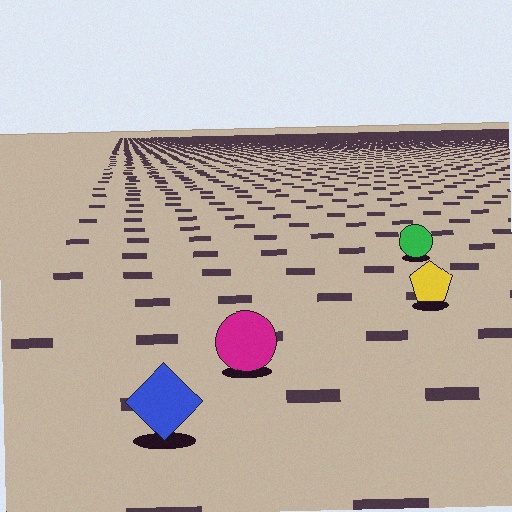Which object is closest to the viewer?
The blue diamond is closest. The texture marks near it are larger and more spread out.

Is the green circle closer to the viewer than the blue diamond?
No. The blue diamond is closer — you can tell from the texture gradient: the ground texture is coarser near it.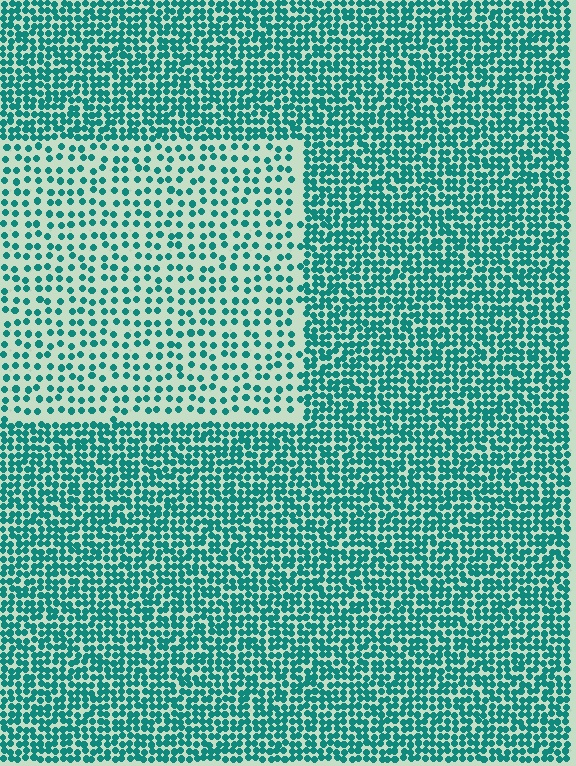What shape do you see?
I see a rectangle.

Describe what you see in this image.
The image contains small teal elements arranged at two different densities. A rectangle-shaped region is visible where the elements are less densely packed than the surrounding area.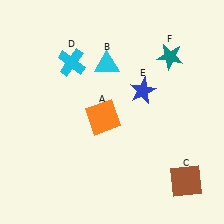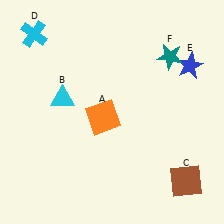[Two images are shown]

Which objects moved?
The objects that moved are: the cyan triangle (B), the cyan cross (D), the blue star (E).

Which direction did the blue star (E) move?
The blue star (E) moved right.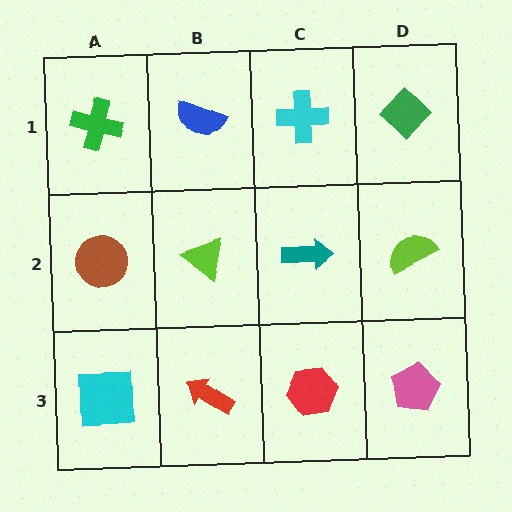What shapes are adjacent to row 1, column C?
A teal arrow (row 2, column C), a blue semicircle (row 1, column B), a green diamond (row 1, column D).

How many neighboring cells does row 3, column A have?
2.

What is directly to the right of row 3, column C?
A pink pentagon.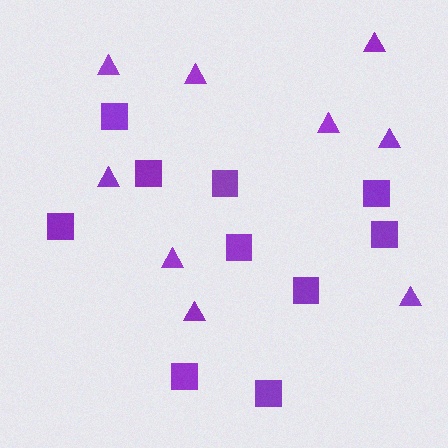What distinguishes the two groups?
There are 2 groups: one group of triangles (9) and one group of squares (10).